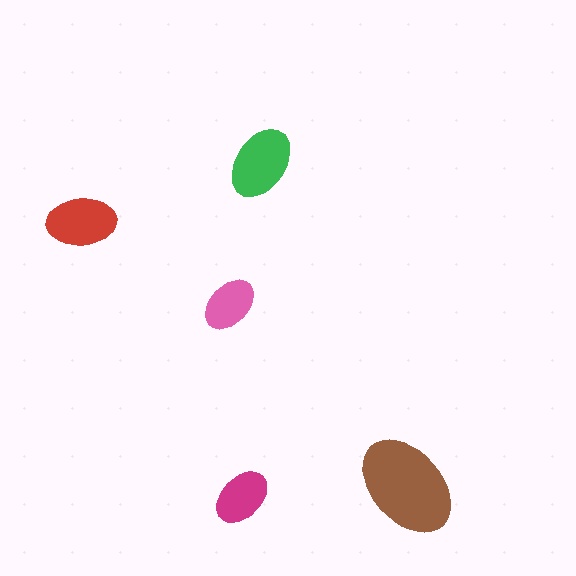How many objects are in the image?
There are 5 objects in the image.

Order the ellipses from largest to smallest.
the brown one, the green one, the red one, the magenta one, the pink one.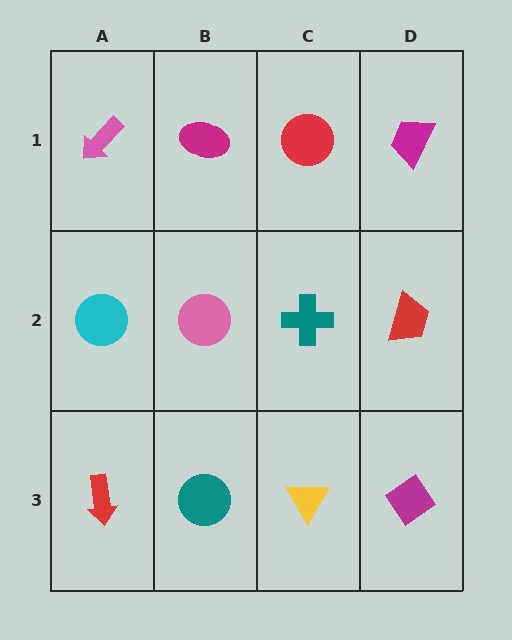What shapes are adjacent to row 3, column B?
A pink circle (row 2, column B), a red arrow (row 3, column A), a yellow triangle (row 3, column C).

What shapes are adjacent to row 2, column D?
A magenta trapezoid (row 1, column D), a magenta diamond (row 3, column D), a teal cross (row 2, column C).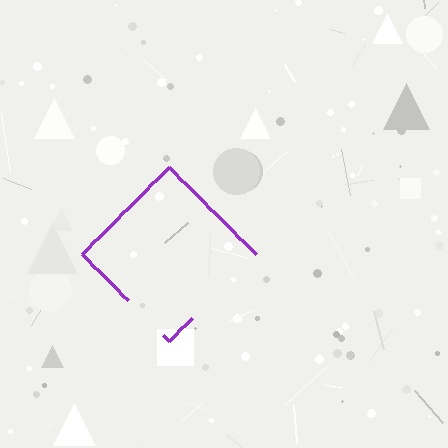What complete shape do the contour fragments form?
The contour fragments form a diamond.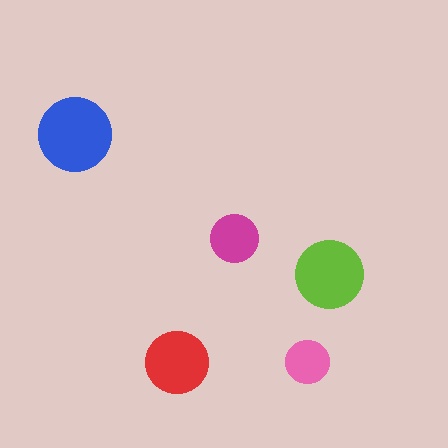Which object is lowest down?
The red circle is bottommost.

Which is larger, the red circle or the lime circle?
The lime one.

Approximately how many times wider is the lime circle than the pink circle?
About 1.5 times wider.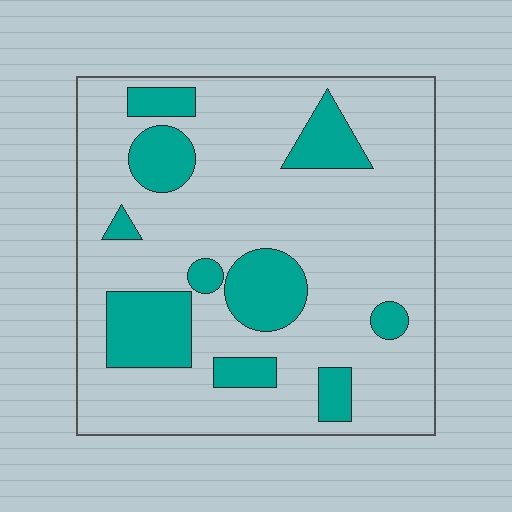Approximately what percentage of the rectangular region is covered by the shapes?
Approximately 20%.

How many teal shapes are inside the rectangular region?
10.